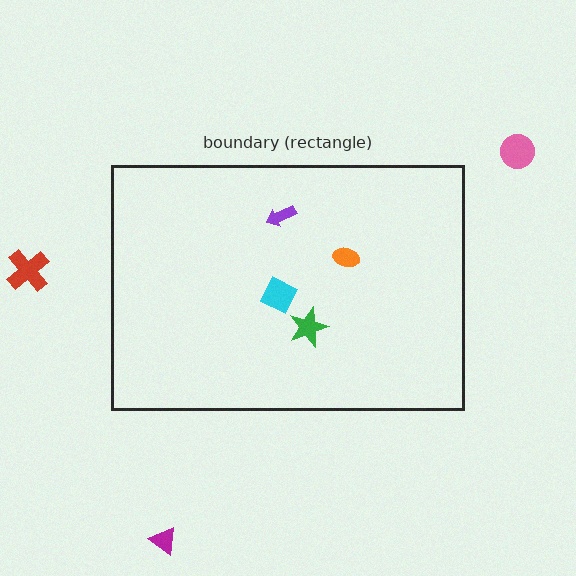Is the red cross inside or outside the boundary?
Outside.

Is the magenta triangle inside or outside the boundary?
Outside.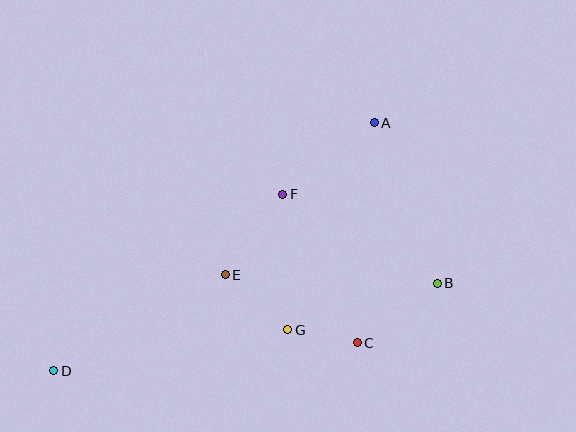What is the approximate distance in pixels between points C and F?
The distance between C and F is approximately 166 pixels.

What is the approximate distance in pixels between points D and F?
The distance between D and F is approximately 289 pixels.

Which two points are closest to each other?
Points C and G are closest to each other.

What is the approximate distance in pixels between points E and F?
The distance between E and F is approximately 99 pixels.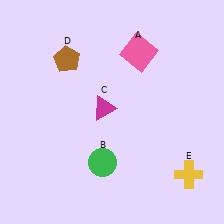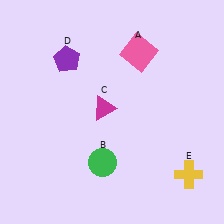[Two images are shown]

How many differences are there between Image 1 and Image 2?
There is 1 difference between the two images.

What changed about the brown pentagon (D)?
In Image 1, D is brown. In Image 2, it changed to purple.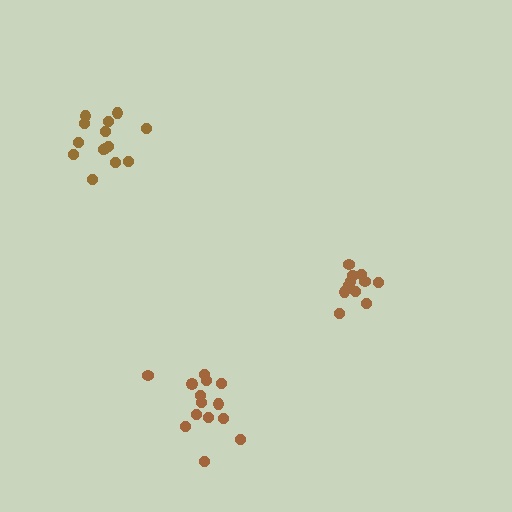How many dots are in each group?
Group 1: 12 dots, Group 2: 14 dots, Group 3: 14 dots (40 total).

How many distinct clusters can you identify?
There are 3 distinct clusters.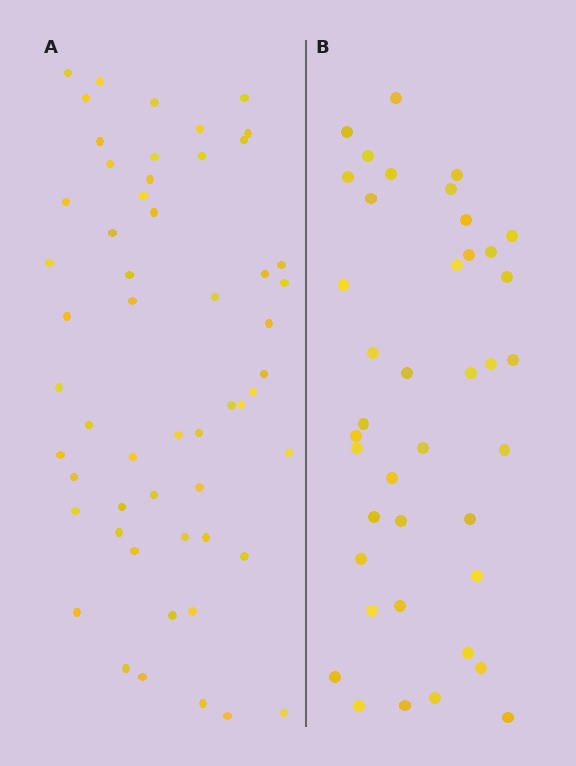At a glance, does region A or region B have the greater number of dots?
Region A (the left region) has more dots.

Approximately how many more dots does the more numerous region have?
Region A has approximately 15 more dots than region B.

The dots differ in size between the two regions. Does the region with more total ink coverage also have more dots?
No. Region B has more total ink coverage because its dots are larger, but region A actually contains more individual dots. Total area can be misleading — the number of items is what matters here.